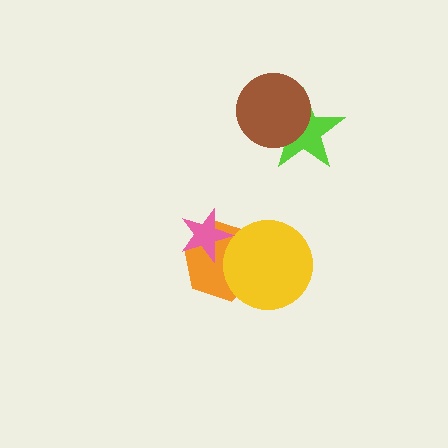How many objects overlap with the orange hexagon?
2 objects overlap with the orange hexagon.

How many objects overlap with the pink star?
1 object overlaps with the pink star.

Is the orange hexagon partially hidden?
Yes, it is partially covered by another shape.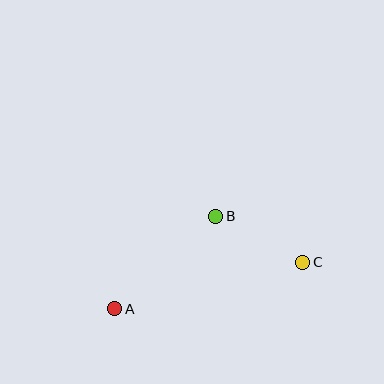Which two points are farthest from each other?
Points A and C are farthest from each other.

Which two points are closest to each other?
Points B and C are closest to each other.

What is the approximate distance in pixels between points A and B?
The distance between A and B is approximately 137 pixels.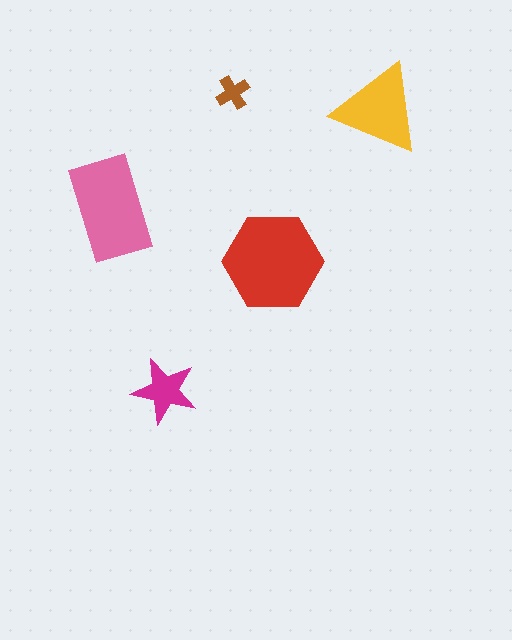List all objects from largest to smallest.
The red hexagon, the pink rectangle, the yellow triangle, the magenta star, the brown cross.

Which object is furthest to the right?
The yellow triangle is rightmost.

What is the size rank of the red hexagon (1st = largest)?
1st.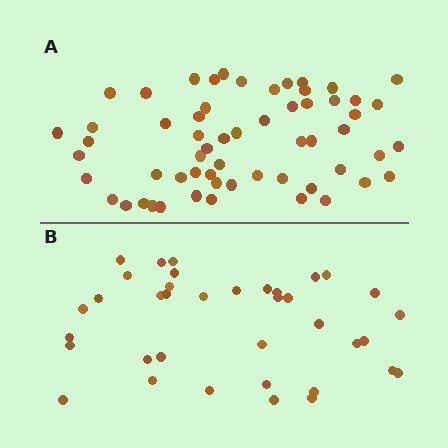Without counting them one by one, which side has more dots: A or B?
Region A (the top region) has more dots.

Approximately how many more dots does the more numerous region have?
Region A has approximately 20 more dots than region B.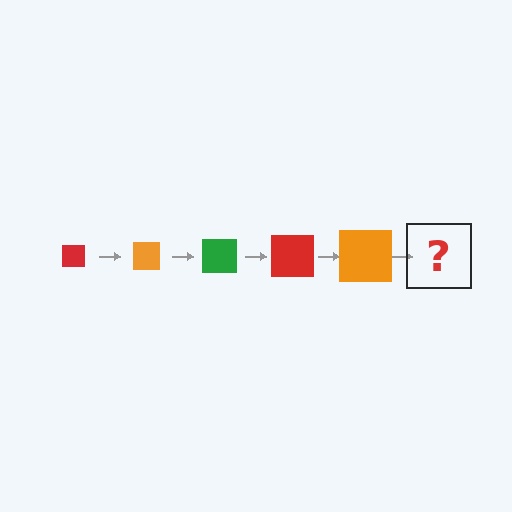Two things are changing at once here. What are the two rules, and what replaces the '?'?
The two rules are that the square grows larger each step and the color cycles through red, orange, and green. The '?' should be a green square, larger than the previous one.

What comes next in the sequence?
The next element should be a green square, larger than the previous one.